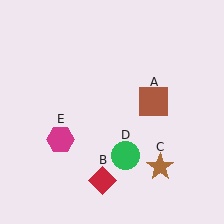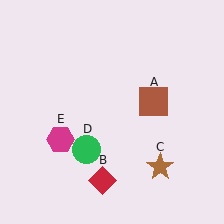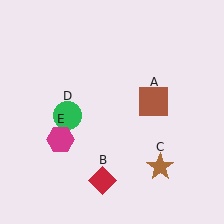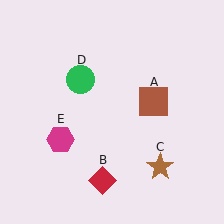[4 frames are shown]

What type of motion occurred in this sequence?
The green circle (object D) rotated clockwise around the center of the scene.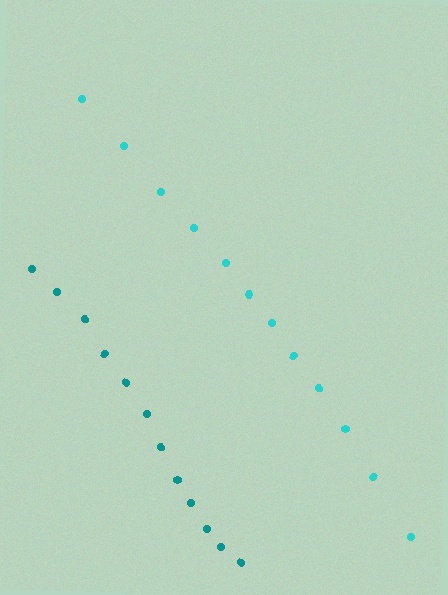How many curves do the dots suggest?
There are 2 distinct paths.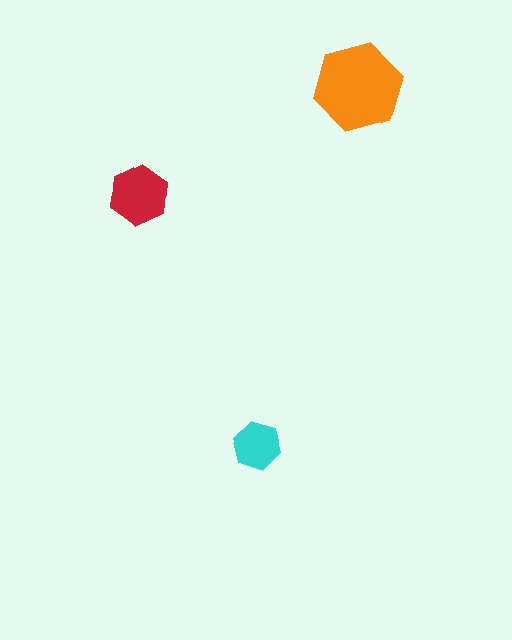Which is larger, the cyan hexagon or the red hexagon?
The red one.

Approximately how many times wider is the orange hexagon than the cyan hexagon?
About 2 times wider.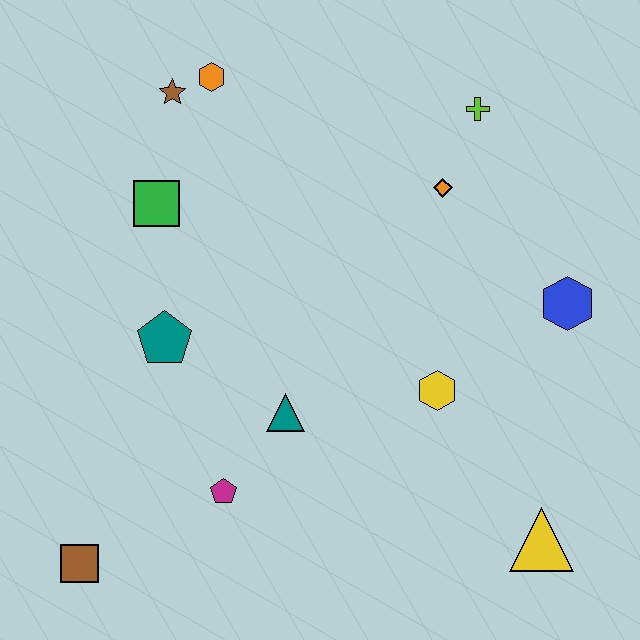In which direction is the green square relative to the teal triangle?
The green square is above the teal triangle.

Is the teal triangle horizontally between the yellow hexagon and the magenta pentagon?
Yes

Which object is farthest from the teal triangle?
The lime cross is farthest from the teal triangle.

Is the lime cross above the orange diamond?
Yes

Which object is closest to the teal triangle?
The magenta pentagon is closest to the teal triangle.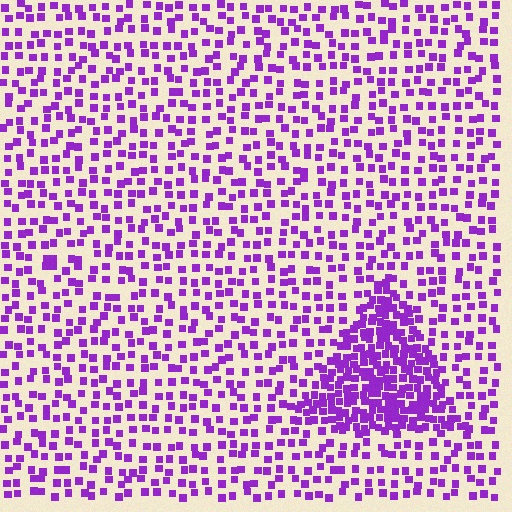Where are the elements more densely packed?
The elements are more densely packed inside the triangle boundary.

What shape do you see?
I see a triangle.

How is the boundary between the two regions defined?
The boundary is defined by a change in element density (approximately 2.5x ratio). All elements are the same color, size, and shape.